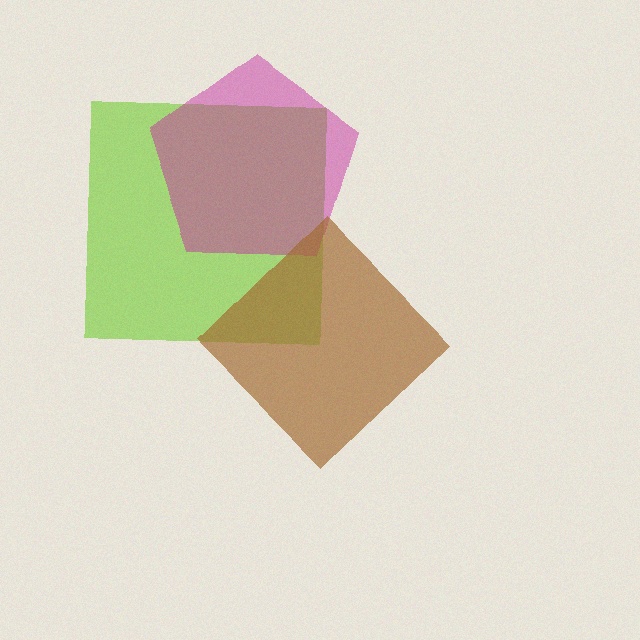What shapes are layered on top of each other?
The layered shapes are: a lime square, a magenta pentagon, a brown diamond.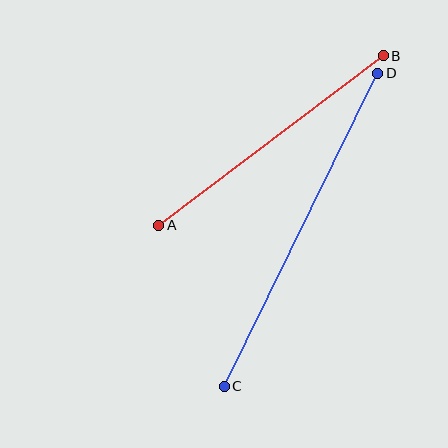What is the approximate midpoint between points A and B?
The midpoint is at approximately (271, 141) pixels.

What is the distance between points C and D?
The distance is approximately 349 pixels.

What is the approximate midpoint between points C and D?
The midpoint is at approximately (301, 230) pixels.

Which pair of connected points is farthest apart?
Points C and D are farthest apart.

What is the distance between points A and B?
The distance is approximately 281 pixels.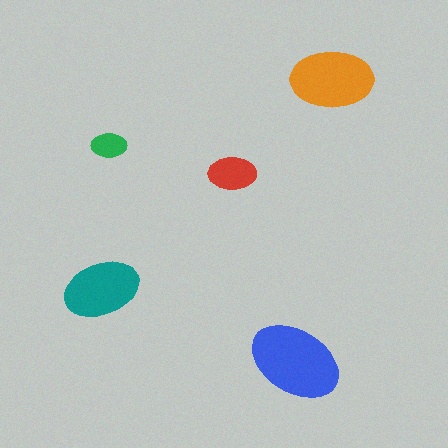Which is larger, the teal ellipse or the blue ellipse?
The blue one.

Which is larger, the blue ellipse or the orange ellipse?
The blue one.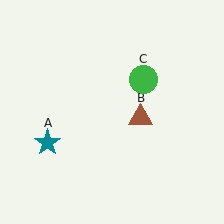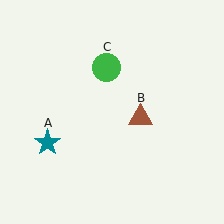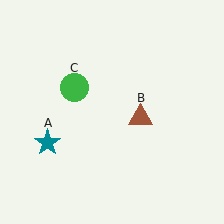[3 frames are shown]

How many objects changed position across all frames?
1 object changed position: green circle (object C).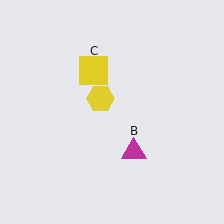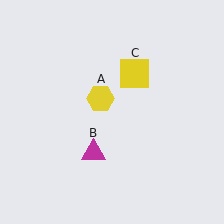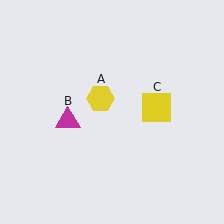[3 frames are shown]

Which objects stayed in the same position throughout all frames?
Yellow hexagon (object A) remained stationary.